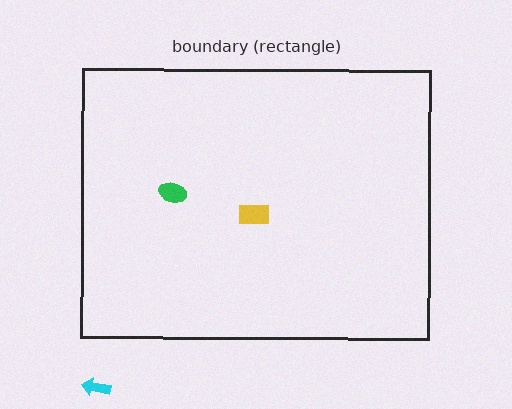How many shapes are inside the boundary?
2 inside, 1 outside.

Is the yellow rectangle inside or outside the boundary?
Inside.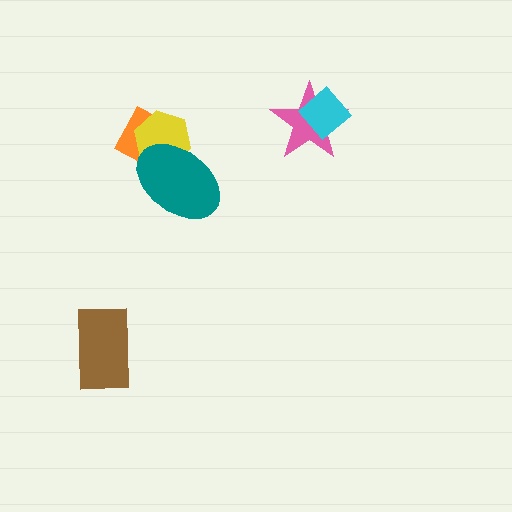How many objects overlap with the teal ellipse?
2 objects overlap with the teal ellipse.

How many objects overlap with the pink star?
1 object overlaps with the pink star.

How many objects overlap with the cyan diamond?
1 object overlaps with the cyan diamond.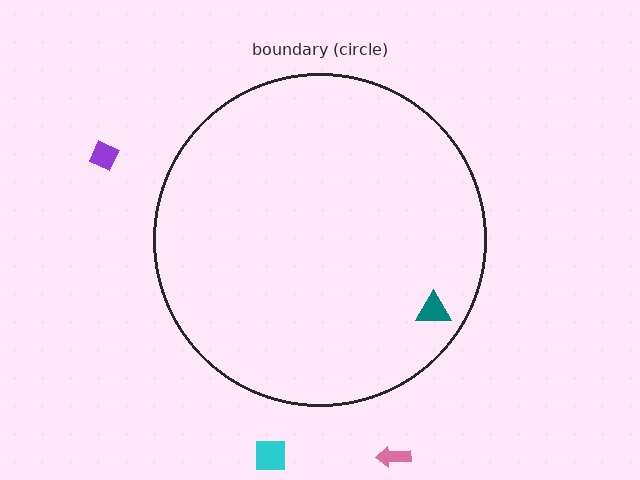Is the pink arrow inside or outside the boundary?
Outside.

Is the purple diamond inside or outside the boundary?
Outside.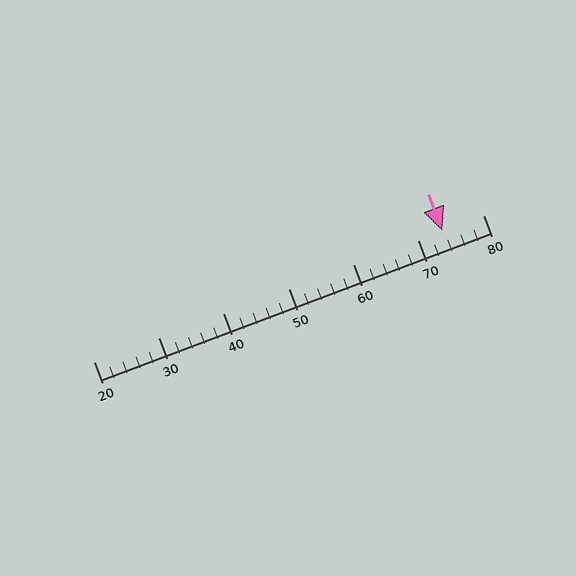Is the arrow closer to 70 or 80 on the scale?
The arrow is closer to 70.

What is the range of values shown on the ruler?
The ruler shows values from 20 to 80.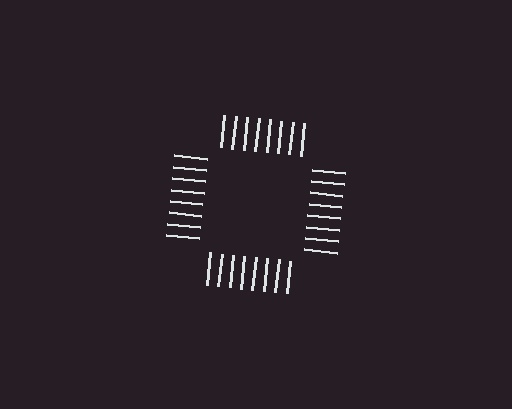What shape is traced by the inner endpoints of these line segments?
An illusory square — the line segments terminate on its edges but no continuous stroke is drawn.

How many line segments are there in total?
32 — 8 along each of the 4 edges.